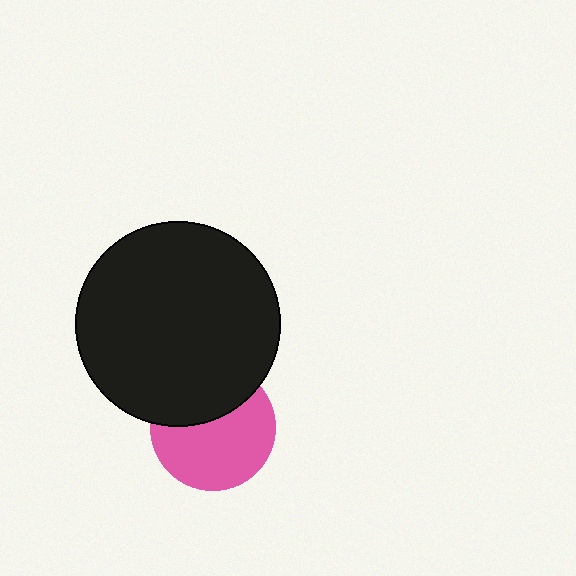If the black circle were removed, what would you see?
You would see the complete pink circle.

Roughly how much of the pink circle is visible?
About half of it is visible (roughly 62%).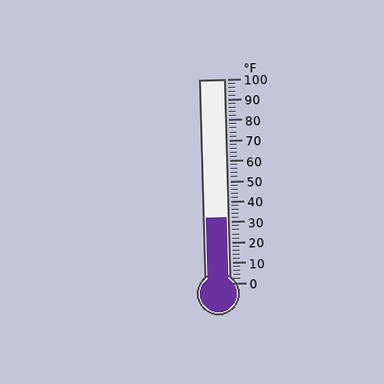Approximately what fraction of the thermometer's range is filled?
The thermometer is filled to approximately 30% of its range.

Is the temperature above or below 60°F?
The temperature is below 60°F.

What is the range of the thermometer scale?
The thermometer scale ranges from 0°F to 100°F.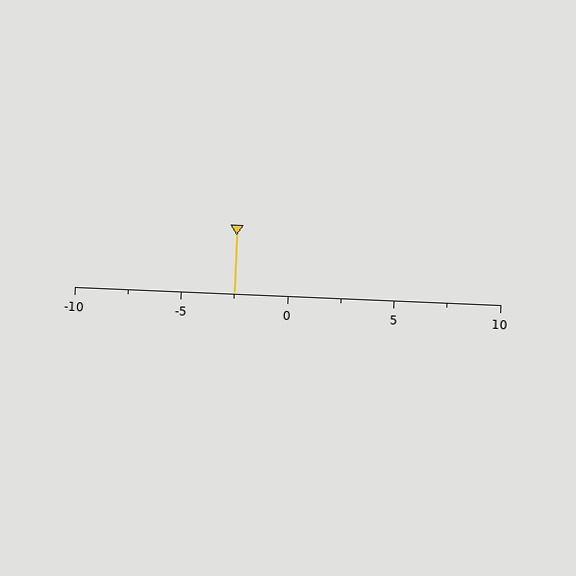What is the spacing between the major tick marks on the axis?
The major ticks are spaced 5 apart.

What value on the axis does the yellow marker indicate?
The marker indicates approximately -2.5.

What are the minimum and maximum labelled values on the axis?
The axis runs from -10 to 10.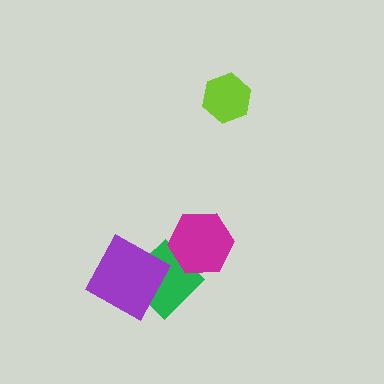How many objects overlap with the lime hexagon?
0 objects overlap with the lime hexagon.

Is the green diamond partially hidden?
Yes, it is partially covered by another shape.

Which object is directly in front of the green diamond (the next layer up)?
The purple square is directly in front of the green diamond.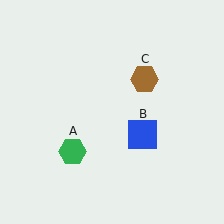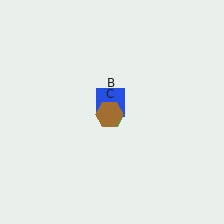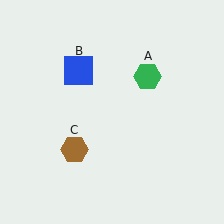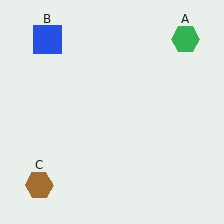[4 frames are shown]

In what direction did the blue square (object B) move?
The blue square (object B) moved up and to the left.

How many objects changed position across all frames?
3 objects changed position: green hexagon (object A), blue square (object B), brown hexagon (object C).